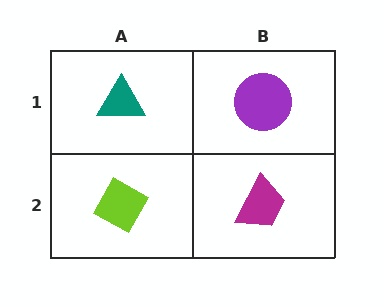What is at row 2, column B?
A magenta trapezoid.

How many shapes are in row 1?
2 shapes.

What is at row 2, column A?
A lime diamond.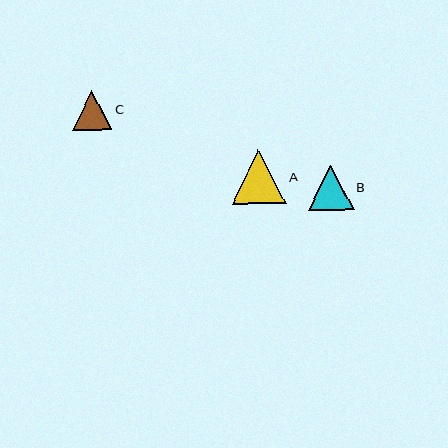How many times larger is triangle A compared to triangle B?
Triangle A is approximately 1.2 times the size of triangle B.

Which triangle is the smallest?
Triangle C is the smallest with a size of approximately 39 pixels.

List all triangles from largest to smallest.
From largest to smallest: A, B, C.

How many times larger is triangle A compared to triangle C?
Triangle A is approximately 1.4 times the size of triangle C.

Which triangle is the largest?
Triangle A is the largest with a size of approximately 54 pixels.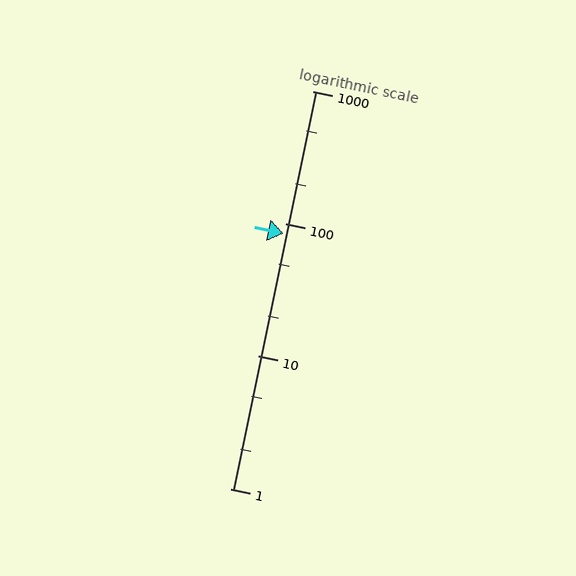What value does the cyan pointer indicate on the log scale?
The pointer indicates approximately 84.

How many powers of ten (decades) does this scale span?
The scale spans 3 decades, from 1 to 1000.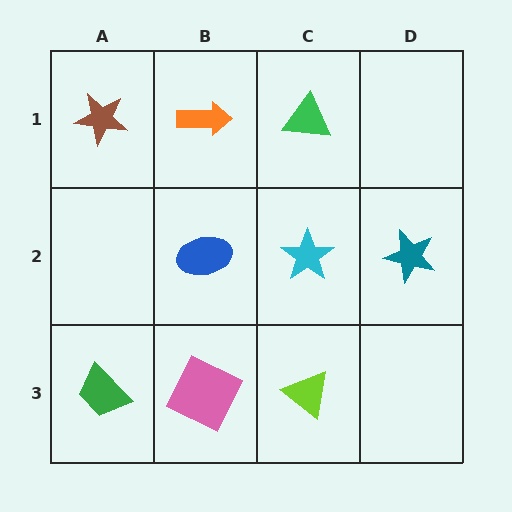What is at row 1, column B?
An orange arrow.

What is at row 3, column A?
A green trapezoid.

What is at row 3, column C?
A lime triangle.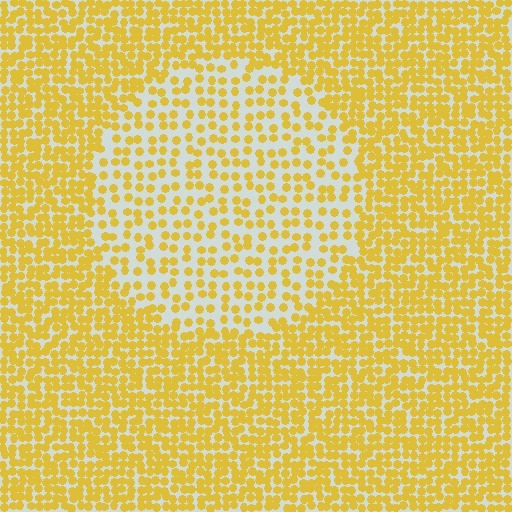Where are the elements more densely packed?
The elements are more densely packed outside the circle boundary.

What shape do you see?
I see a circle.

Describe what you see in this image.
The image contains small yellow elements arranged at two different densities. A circle-shaped region is visible where the elements are less densely packed than the surrounding area.